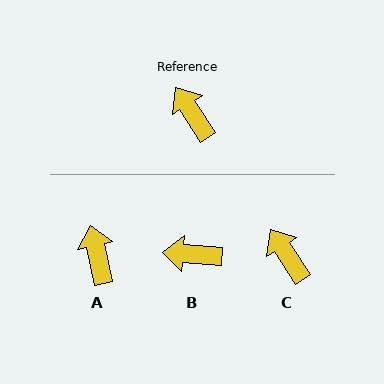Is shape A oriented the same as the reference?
No, it is off by about 20 degrees.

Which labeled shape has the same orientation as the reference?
C.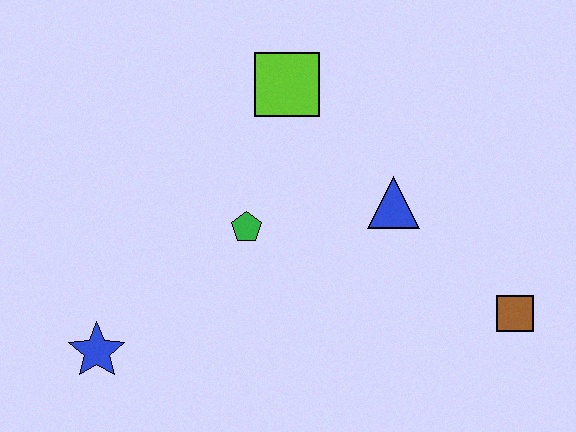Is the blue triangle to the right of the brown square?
No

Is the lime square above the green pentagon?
Yes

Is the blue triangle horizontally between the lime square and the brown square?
Yes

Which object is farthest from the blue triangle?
The blue star is farthest from the blue triangle.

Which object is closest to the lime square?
The green pentagon is closest to the lime square.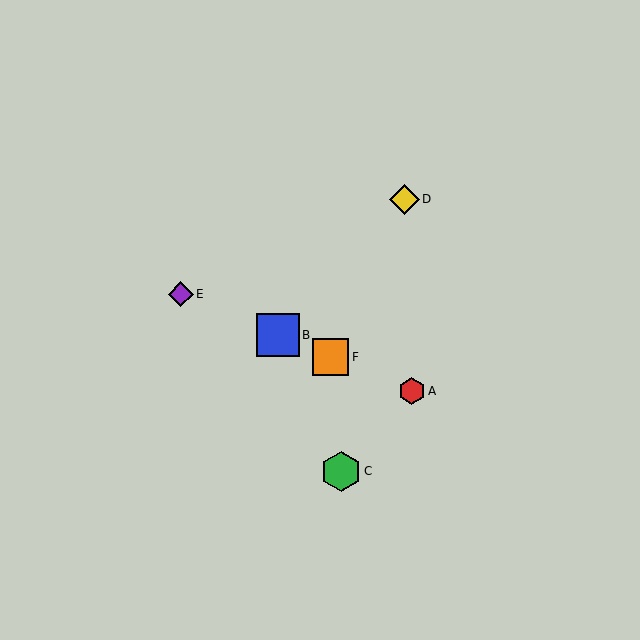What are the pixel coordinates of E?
Object E is at (181, 294).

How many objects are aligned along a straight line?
4 objects (A, B, E, F) are aligned along a straight line.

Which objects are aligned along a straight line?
Objects A, B, E, F are aligned along a straight line.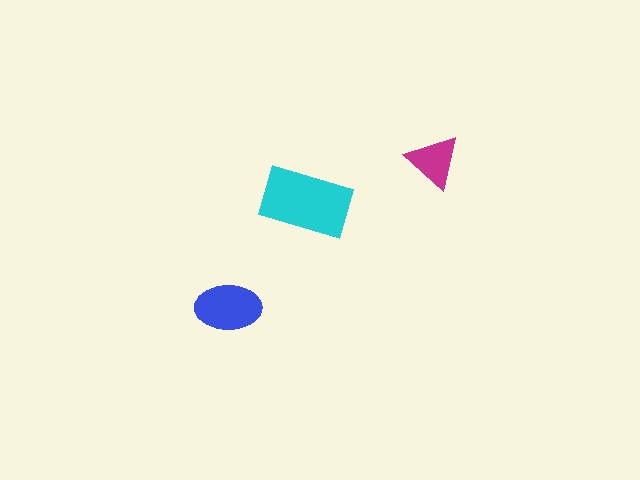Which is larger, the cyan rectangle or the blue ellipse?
The cyan rectangle.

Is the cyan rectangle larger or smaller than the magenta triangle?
Larger.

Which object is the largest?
The cyan rectangle.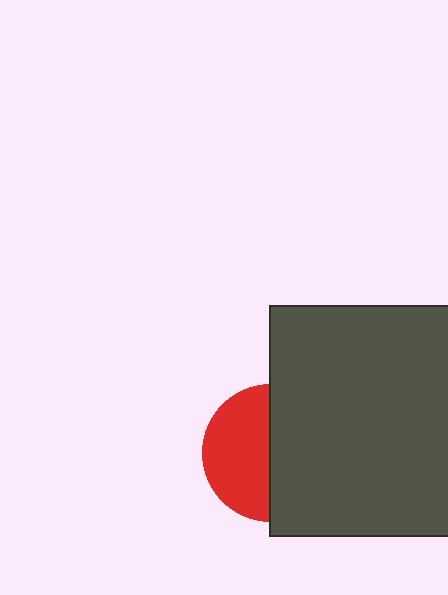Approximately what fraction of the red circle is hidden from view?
Roughly 51% of the red circle is hidden behind the dark gray rectangle.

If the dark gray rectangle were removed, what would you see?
You would see the complete red circle.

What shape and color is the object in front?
The object in front is a dark gray rectangle.